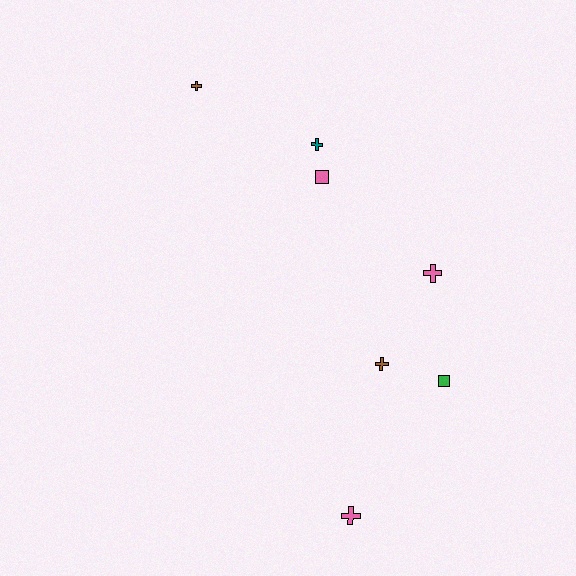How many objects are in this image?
There are 7 objects.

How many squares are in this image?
There are 2 squares.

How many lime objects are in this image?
There are no lime objects.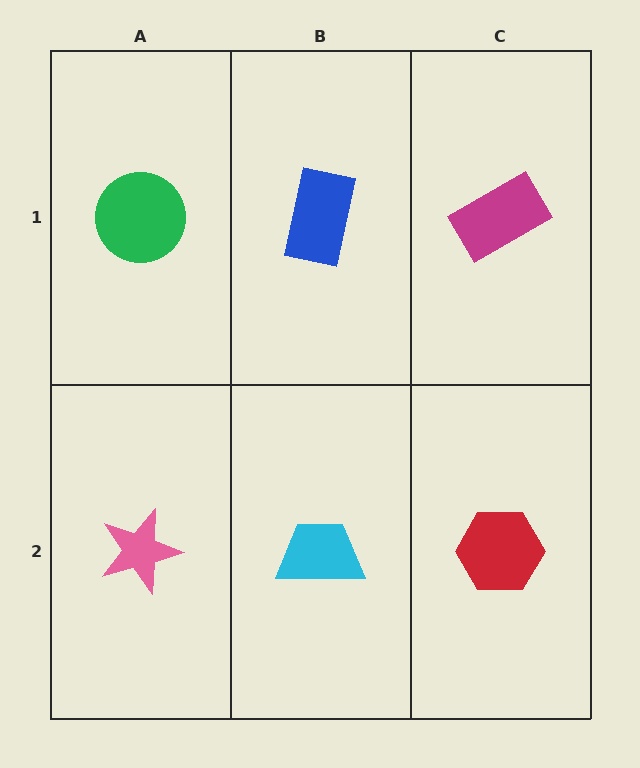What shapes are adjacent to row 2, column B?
A blue rectangle (row 1, column B), a pink star (row 2, column A), a red hexagon (row 2, column C).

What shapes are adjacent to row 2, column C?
A magenta rectangle (row 1, column C), a cyan trapezoid (row 2, column B).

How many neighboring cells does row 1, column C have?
2.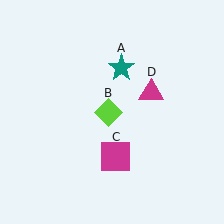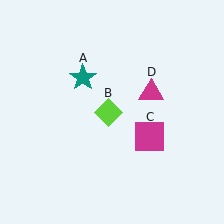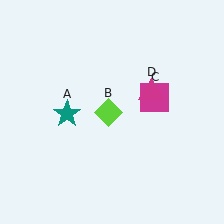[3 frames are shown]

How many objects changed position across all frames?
2 objects changed position: teal star (object A), magenta square (object C).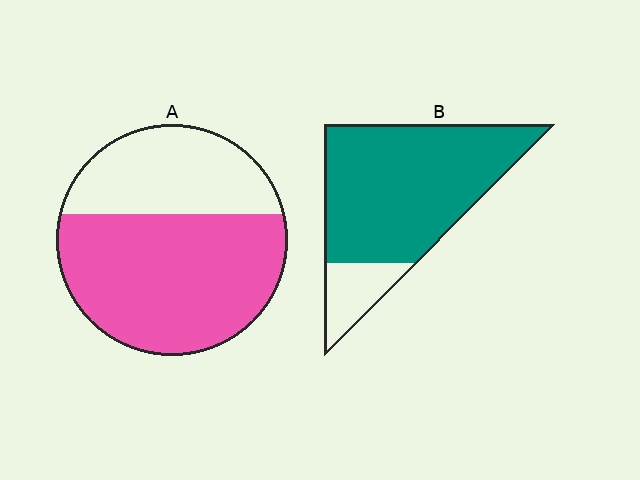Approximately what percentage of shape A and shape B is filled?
A is approximately 65% and B is approximately 85%.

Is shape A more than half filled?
Yes.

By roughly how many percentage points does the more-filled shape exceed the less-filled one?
By roughly 20 percentage points (B over A).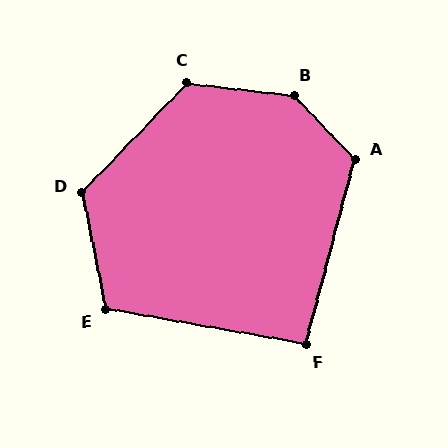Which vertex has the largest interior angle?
B, at approximately 141 degrees.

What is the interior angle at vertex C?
Approximately 127 degrees (obtuse).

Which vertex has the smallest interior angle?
F, at approximately 95 degrees.